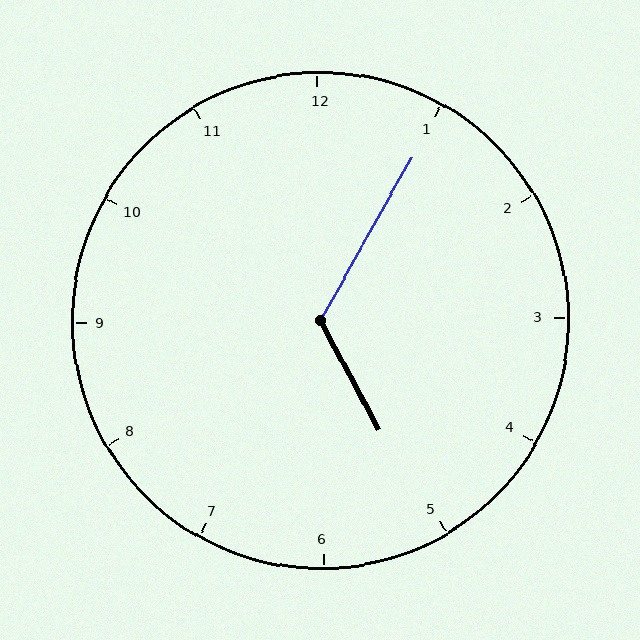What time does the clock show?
5:05.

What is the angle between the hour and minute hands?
Approximately 122 degrees.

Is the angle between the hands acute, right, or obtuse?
It is obtuse.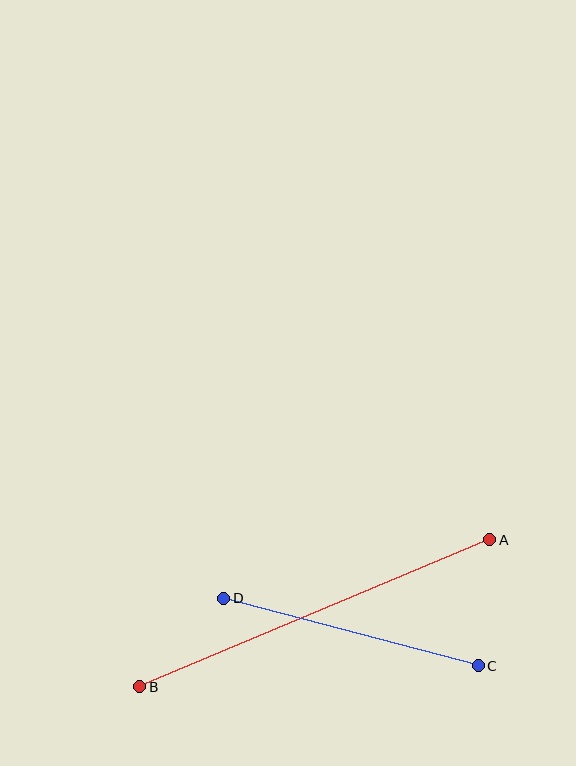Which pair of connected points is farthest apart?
Points A and B are farthest apart.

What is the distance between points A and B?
The distance is approximately 380 pixels.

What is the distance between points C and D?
The distance is approximately 263 pixels.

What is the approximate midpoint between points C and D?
The midpoint is at approximately (351, 632) pixels.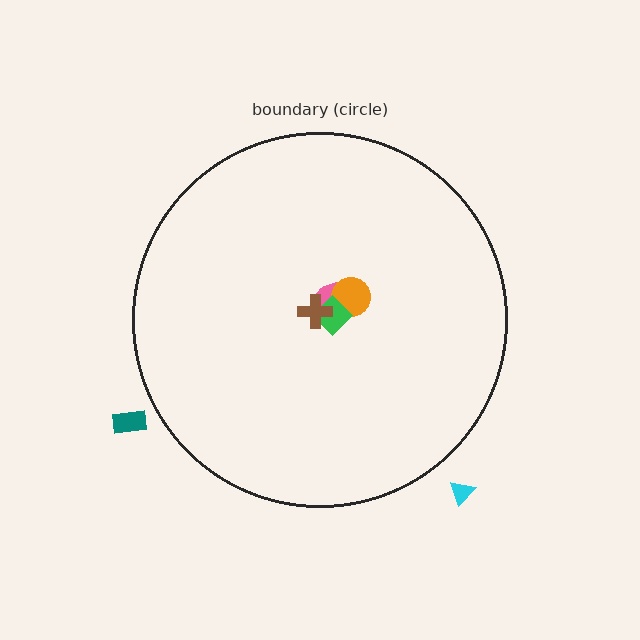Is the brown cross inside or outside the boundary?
Inside.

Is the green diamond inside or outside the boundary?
Inside.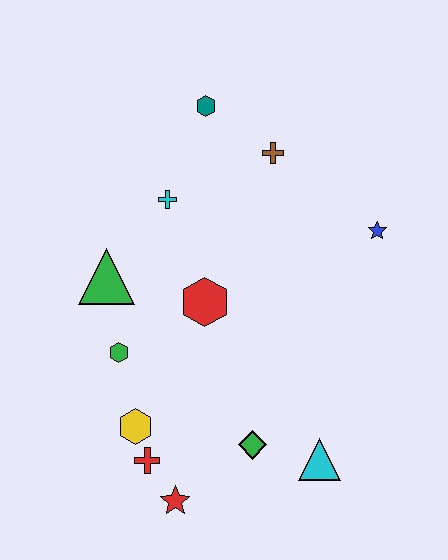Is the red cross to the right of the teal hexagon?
No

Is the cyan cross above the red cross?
Yes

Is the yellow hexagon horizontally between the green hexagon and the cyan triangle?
Yes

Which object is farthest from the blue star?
The red star is farthest from the blue star.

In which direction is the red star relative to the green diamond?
The red star is to the left of the green diamond.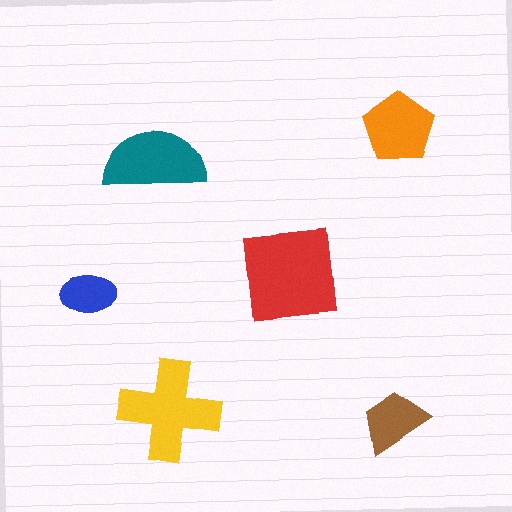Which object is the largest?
The red square.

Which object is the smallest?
The blue ellipse.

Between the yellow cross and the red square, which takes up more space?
The red square.